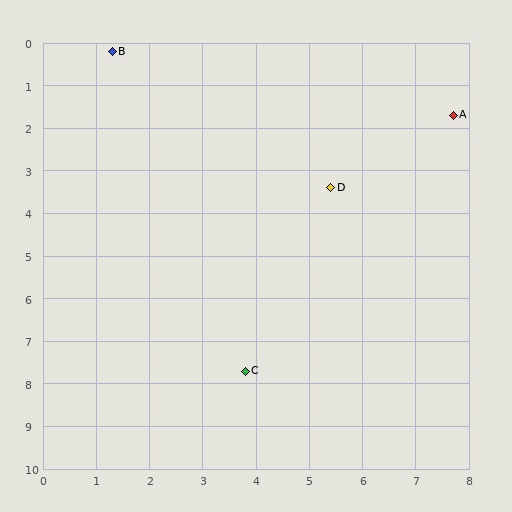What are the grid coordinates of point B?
Point B is at approximately (1.3, 0.2).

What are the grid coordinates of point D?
Point D is at approximately (5.4, 3.4).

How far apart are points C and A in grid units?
Points C and A are about 7.2 grid units apart.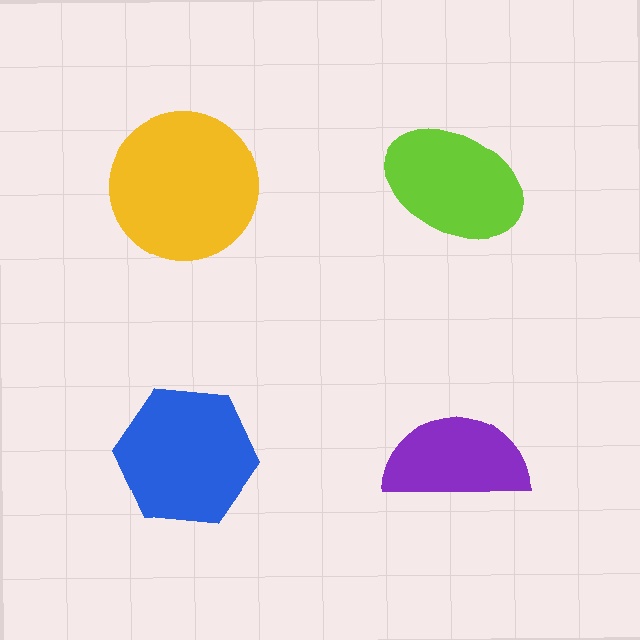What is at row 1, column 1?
A yellow circle.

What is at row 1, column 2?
A lime ellipse.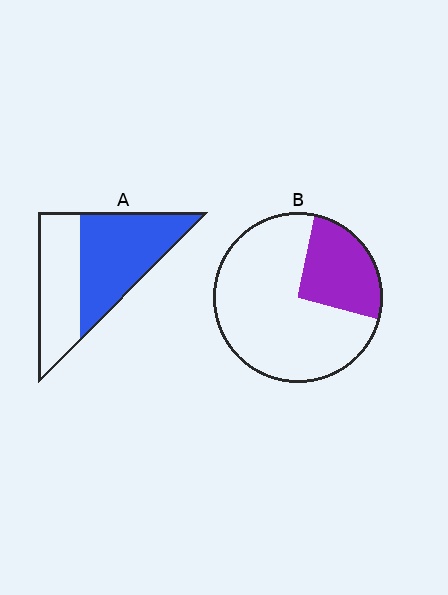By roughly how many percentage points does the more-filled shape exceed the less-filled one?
By roughly 30 percentage points (A over B).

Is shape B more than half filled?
No.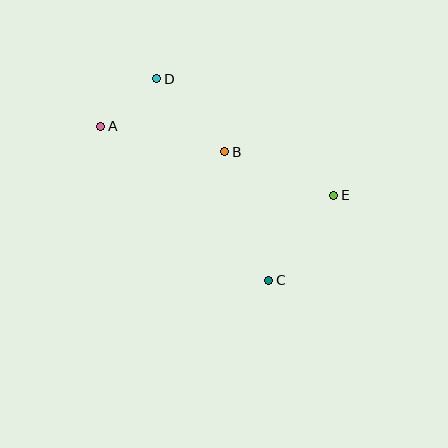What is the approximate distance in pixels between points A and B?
The distance between A and B is approximately 127 pixels.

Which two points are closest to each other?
Points A and D are closest to each other.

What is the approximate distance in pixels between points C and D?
The distance between C and D is approximately 230 pixels.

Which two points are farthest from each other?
Points A and E are farthest from each other.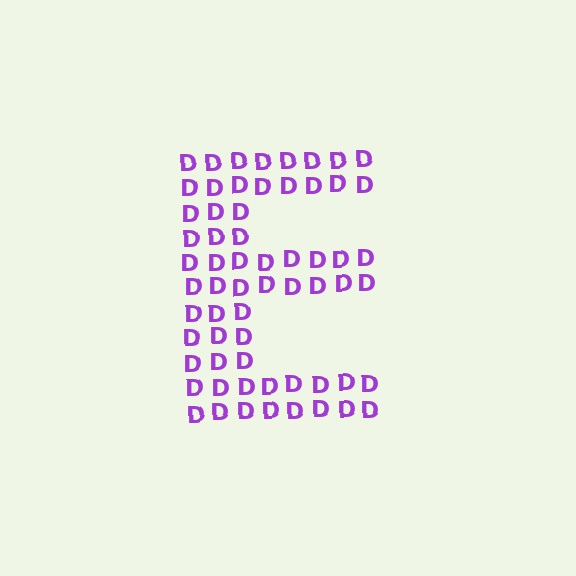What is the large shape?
The large shape is the letter E.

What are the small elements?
The small elements are letter D's.